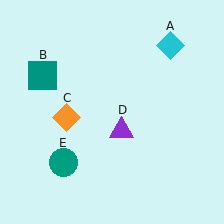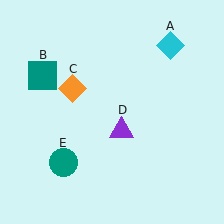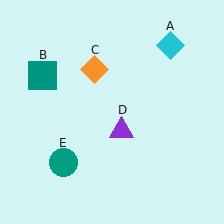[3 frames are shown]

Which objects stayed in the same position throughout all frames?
Cyan diamond (object A) and teal square (object B) and purple triangle (object D) and teal circle (object E) remained stationary.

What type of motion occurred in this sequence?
The orange diamond (object C) rotated clockwise around the center of the scene.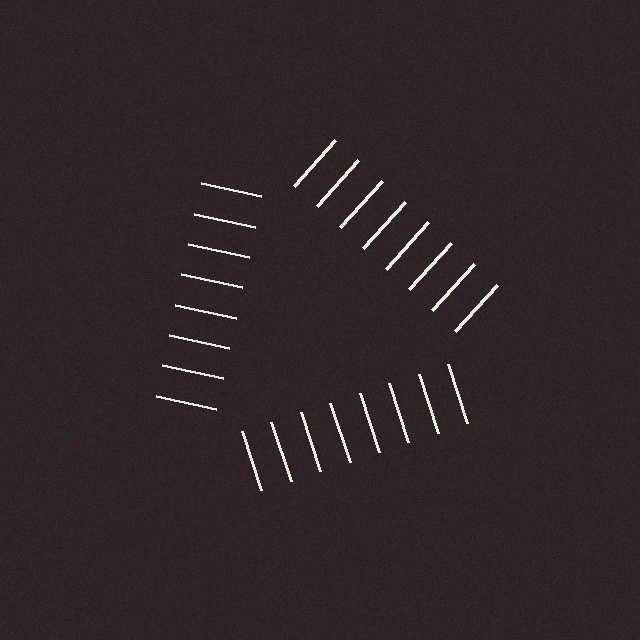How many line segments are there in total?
24 — 8 along each of the 3 edges.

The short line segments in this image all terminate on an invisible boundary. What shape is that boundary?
An illusory triangle — the line segments terminate on its edges but no continuous stroke is drawn.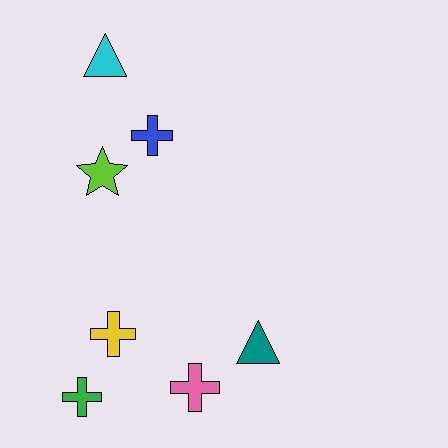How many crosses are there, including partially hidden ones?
There are 4 crosses.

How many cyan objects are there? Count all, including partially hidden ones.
There is 1 cyan object.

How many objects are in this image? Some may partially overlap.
There are 7 objects.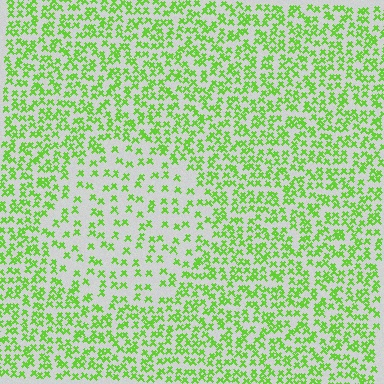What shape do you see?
I see a circle.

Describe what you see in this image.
The image contains small lime elements arranged at two different densities. A circle-shaped region is visible where the elements are less densely packed than the surrounding area.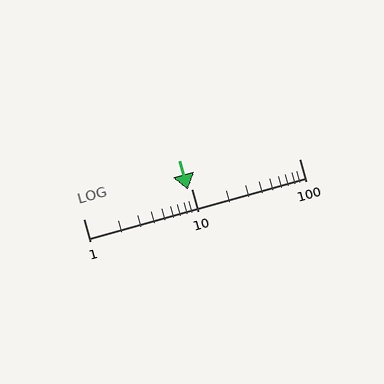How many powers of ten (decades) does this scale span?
The scale spans 2 decades, from 1 to 100.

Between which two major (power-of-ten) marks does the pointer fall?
The pointer is between 1 and 10.